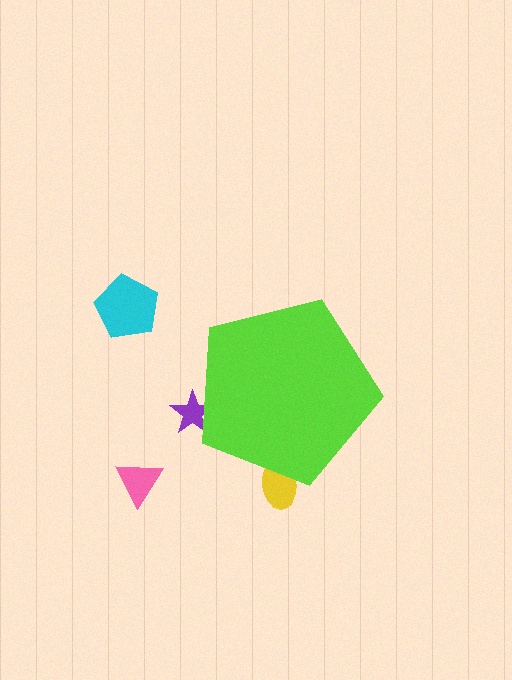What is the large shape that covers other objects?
A lime pentagon.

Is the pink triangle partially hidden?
No, the pink triangle is fully visible.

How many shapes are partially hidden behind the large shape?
2 shapes are partially hidden.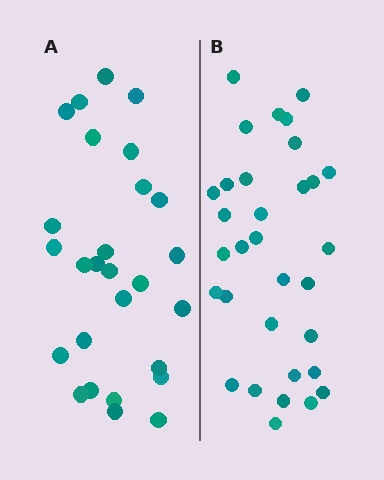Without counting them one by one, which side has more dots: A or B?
Region B (the right region) has more dots.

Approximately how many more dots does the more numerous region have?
Region B has about 5 more dots than region A.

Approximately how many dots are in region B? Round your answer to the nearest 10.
About 30 dots. (The exact count is 32, which rounds to 30.)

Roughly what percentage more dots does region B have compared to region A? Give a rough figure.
About 20% more.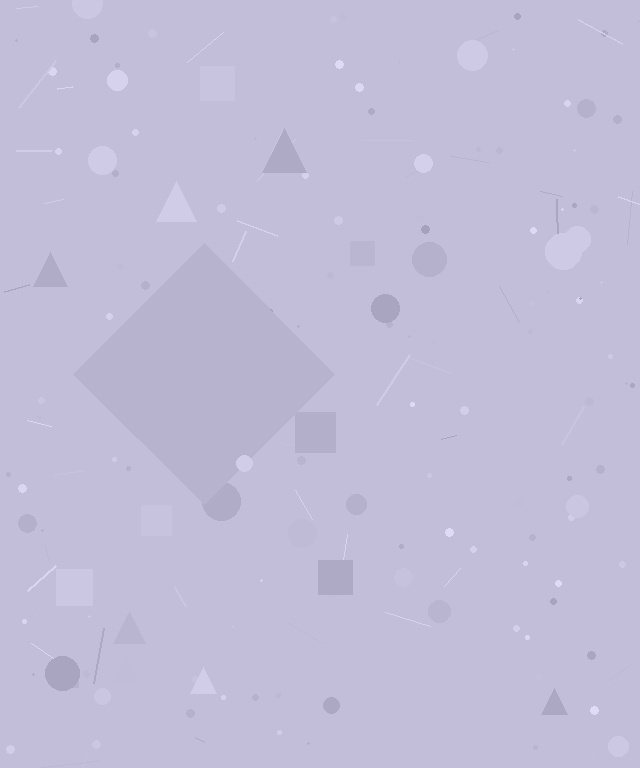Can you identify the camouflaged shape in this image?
The camouflaged shape is a diamond.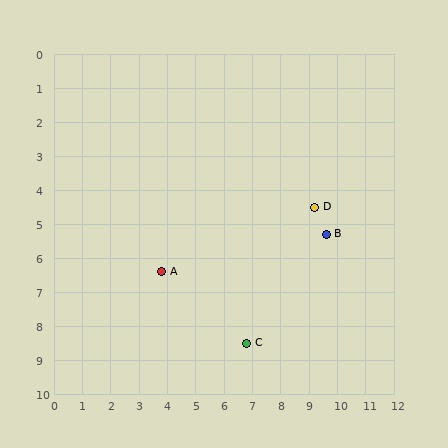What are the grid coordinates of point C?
Point C is at approximately (6.8, 8.5).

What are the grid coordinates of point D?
Point D is at approximately (9.2, 4.5).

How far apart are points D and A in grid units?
Points D and A are about 5.7 grid units apart.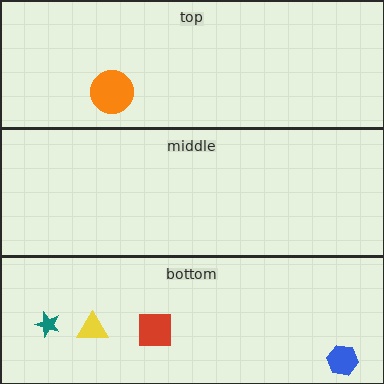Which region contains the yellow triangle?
The bottom region.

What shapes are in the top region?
The orange circle.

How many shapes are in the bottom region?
4.